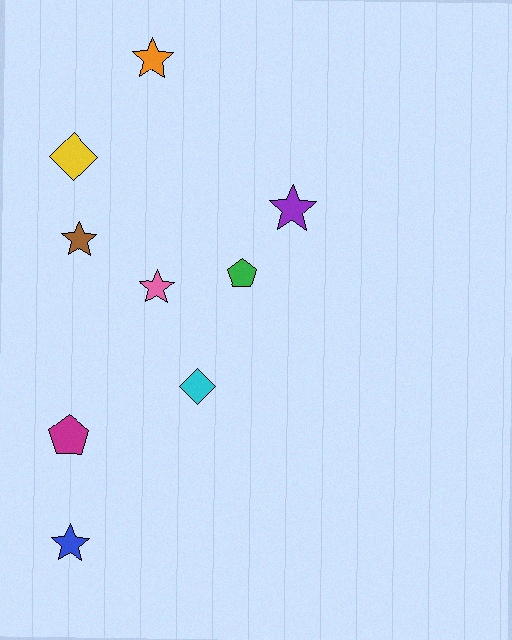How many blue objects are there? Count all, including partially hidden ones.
There is 1 blue object.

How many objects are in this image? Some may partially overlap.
There are 9 objects.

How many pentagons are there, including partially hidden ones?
There are 2 pentagons.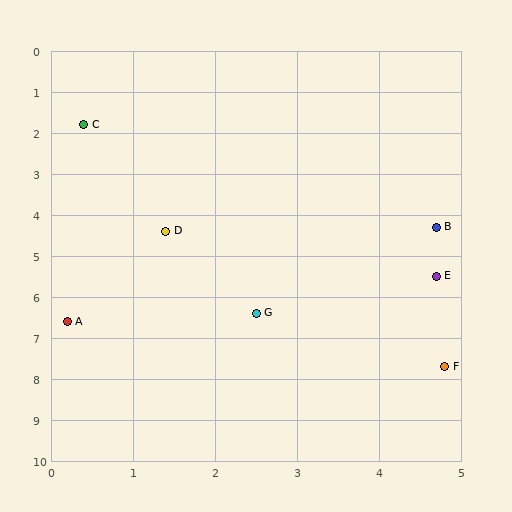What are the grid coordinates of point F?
Point F is at approximately (4.8, 7.7).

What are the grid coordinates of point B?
Point B is at approximately (4.7, 4.3).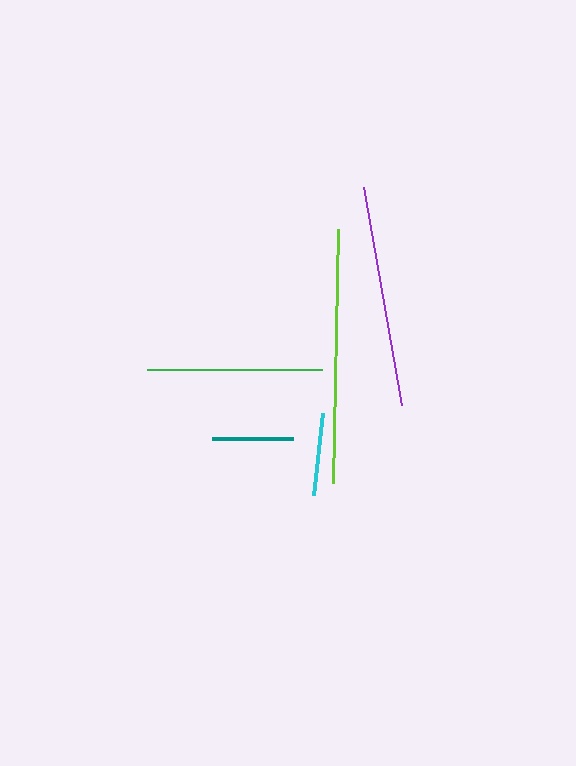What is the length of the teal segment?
The teal segment is approximately 82 pixels long.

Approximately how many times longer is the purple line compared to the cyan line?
The purple line is approximately 2.7 times the length of the cyan line.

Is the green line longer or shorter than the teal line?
The green line is longer than the teal line.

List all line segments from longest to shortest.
From longest to shortest: lime, purple, green, cyan, teal.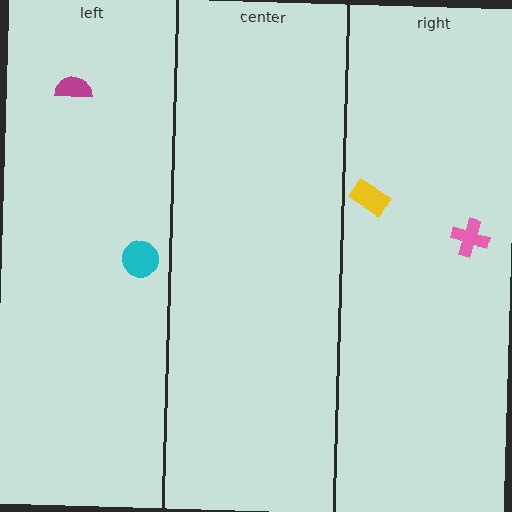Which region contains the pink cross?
The right region.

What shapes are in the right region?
The yellow rectangle, the pink cross.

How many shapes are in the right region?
2.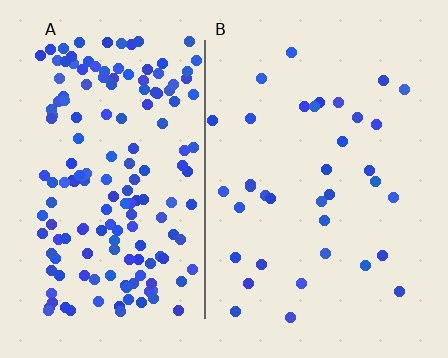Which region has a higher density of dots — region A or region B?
A (the left).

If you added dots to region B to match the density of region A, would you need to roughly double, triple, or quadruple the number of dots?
Approximately quadruple.